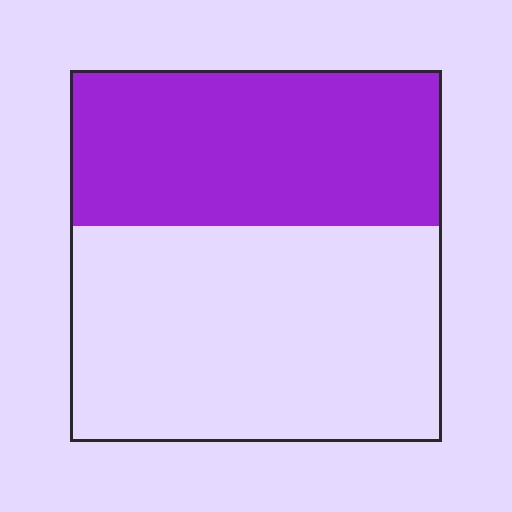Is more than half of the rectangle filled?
No.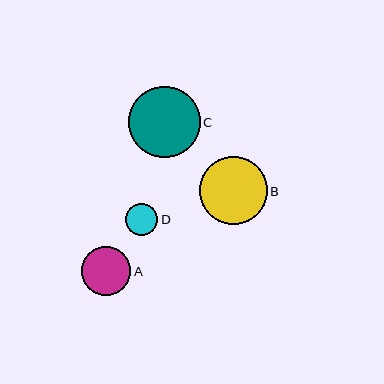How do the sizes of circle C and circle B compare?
Circle C and circle B are approximately the same size.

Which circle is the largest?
Circle C is the largest with a size of approximately 71 pixels.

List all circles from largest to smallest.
From largest to smallest: C, B, A, D.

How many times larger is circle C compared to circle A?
Circle C is approximately 1.4 times the size of circle A.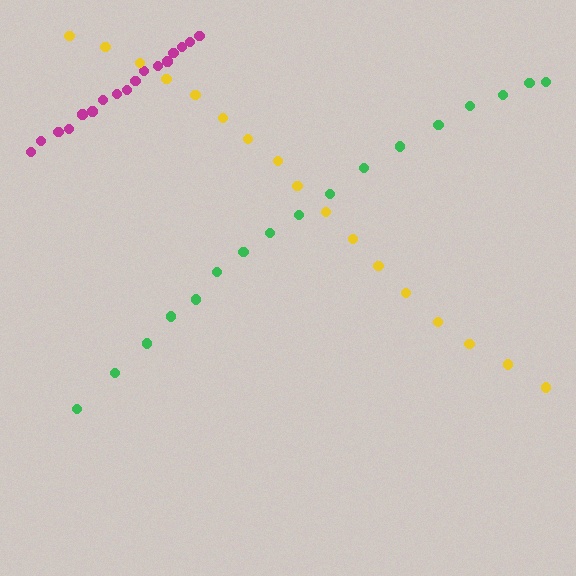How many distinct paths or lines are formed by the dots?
There are 3 distinct paths.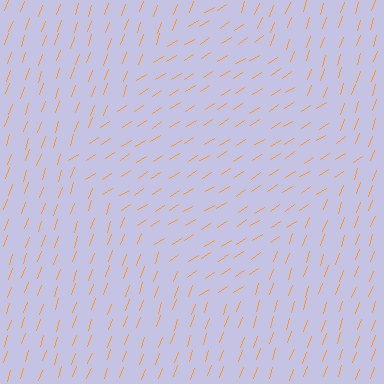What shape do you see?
I see a diamond.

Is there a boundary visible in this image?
Yes, there is a texture boundary formed by a change in line orientation.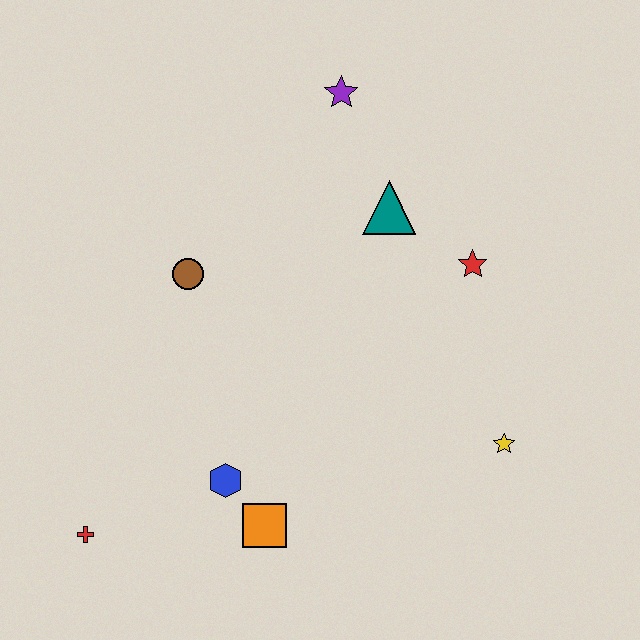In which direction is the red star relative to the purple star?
The red star is below the purple star.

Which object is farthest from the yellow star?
The red cross is farthest from the yellow star.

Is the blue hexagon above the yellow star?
No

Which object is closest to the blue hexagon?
The orange square is closest to the blue hexagon.